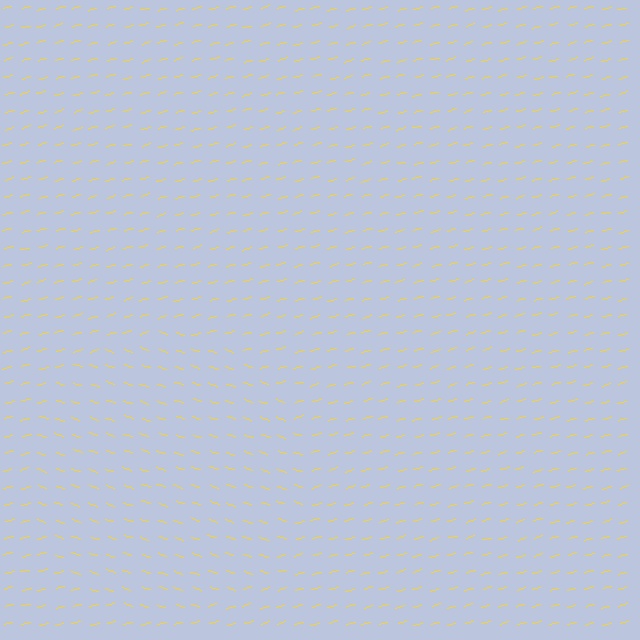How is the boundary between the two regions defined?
The boundary is defined purely by a change in line orientation (approximately 32 degrees difference). All lines are the same color and thickness.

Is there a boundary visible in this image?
Yes, there is a texture boundary formed by a change in line orientation.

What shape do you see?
I see a circle.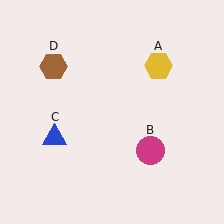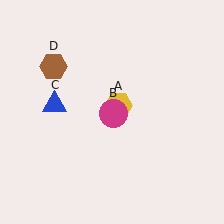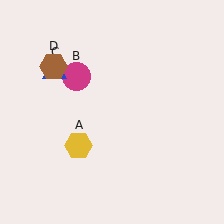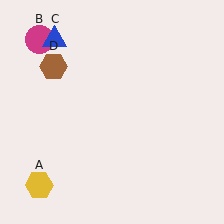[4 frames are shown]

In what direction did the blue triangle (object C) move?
The blue triangle (object C) moved up.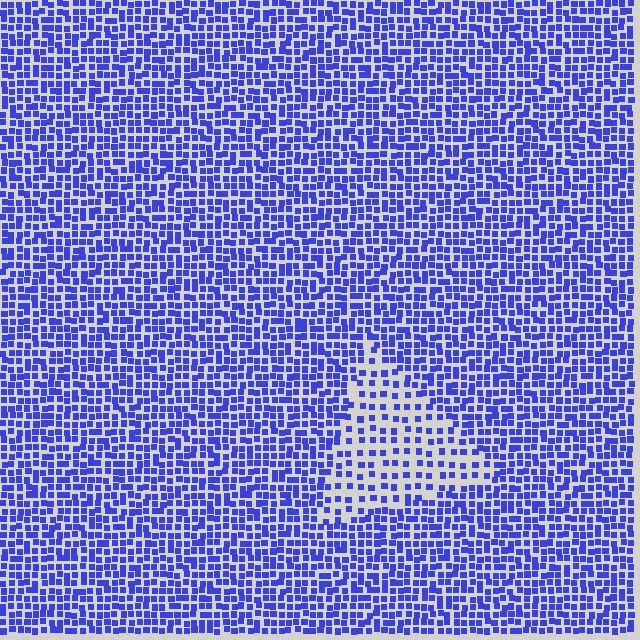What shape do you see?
I see a triangle.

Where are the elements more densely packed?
The elements are more densely packed outside the triangle boundary.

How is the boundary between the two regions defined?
The boundary is defined by a change in element density (approximately 2.1x ratio). All elements are the same color, size, and shape.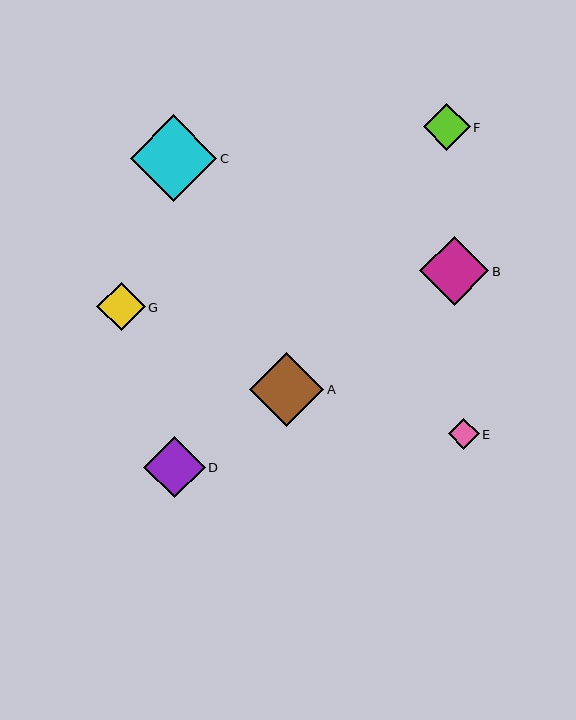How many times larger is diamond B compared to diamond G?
Diamond B is approximately 1.4 times the size of diamond G.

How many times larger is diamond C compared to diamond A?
Diamond C is approximately 1.2 times the size of diamond A.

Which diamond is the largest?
Diamond C is the largest with a size of approximately 87 pixels.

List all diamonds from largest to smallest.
From largest to smallest: C, A, B, D, G, F, E.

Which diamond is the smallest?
Diamond E is the smallest with a size of approximately 30 pixels.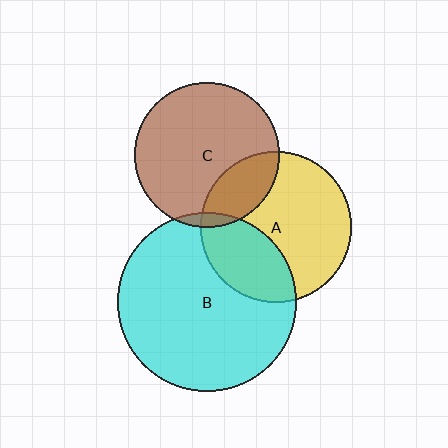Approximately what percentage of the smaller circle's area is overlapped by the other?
Approximately 20%.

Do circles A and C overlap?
Yes.